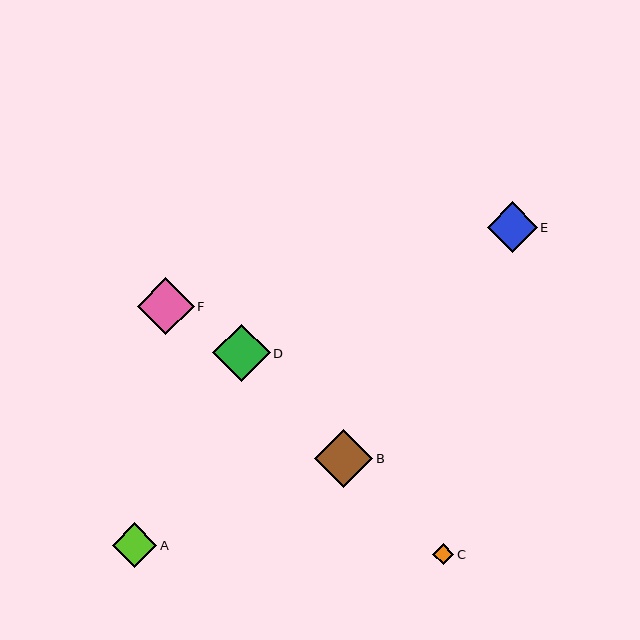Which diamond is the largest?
Diamond B is the largest with a size of approximately 58 pixels.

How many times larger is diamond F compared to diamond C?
Diamond F is approximately 2.7 times the size of diamond C.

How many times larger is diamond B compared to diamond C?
Diamond B is approximately 2.8 times the size of diamond C.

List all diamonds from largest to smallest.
From largest to smallest: B, D, F, E, A, C.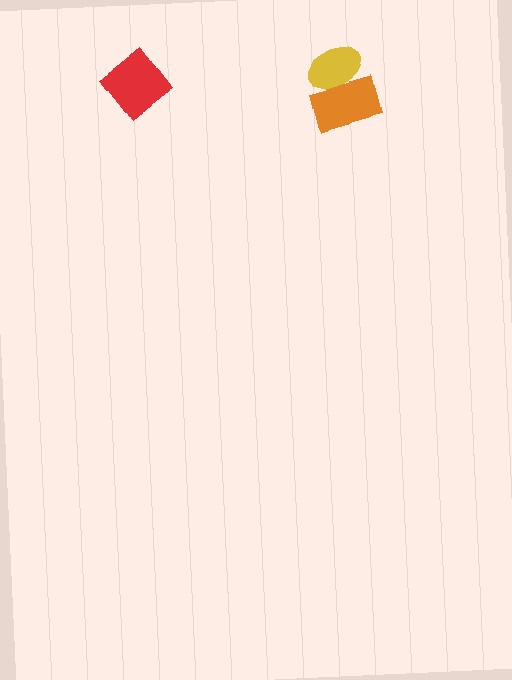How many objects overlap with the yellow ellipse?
1 object overlaps with the yellow ellipse.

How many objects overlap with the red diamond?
0 objects overlap with the red diamond.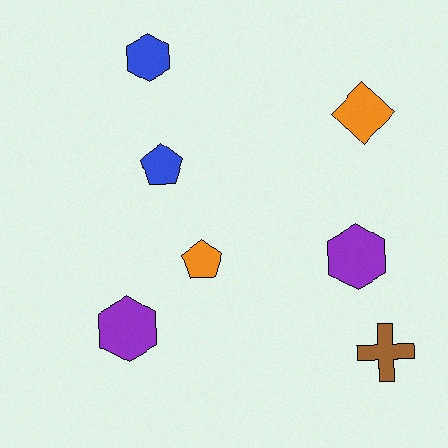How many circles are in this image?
There are no circles.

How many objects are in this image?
There are 7 objects.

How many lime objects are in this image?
There are no lime objects.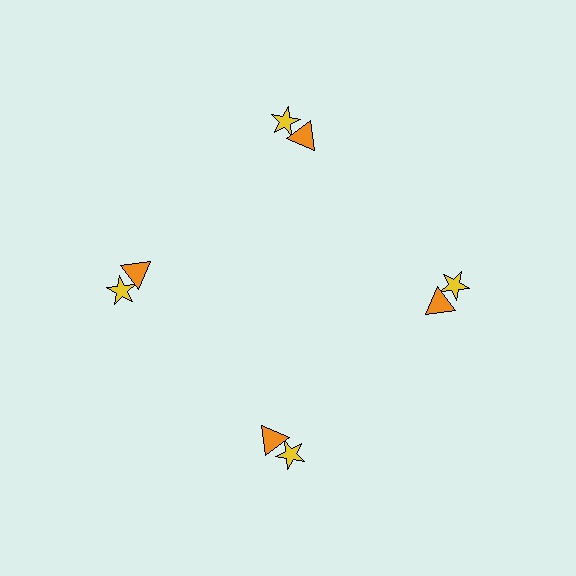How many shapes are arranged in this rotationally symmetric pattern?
There are 8 shapes, arranged in 4 groups of 2.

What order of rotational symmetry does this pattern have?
This pattern has 4-fold rotational symmetry.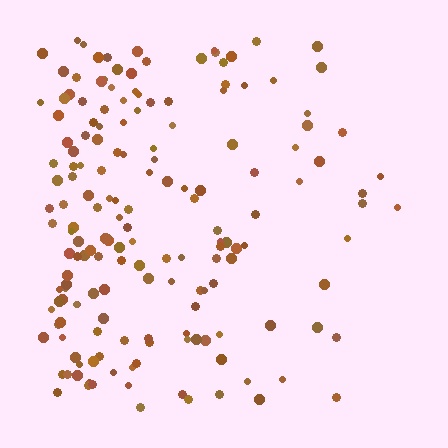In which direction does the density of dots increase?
From right to left, with the left side densest.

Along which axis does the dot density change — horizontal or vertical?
Horizontal.